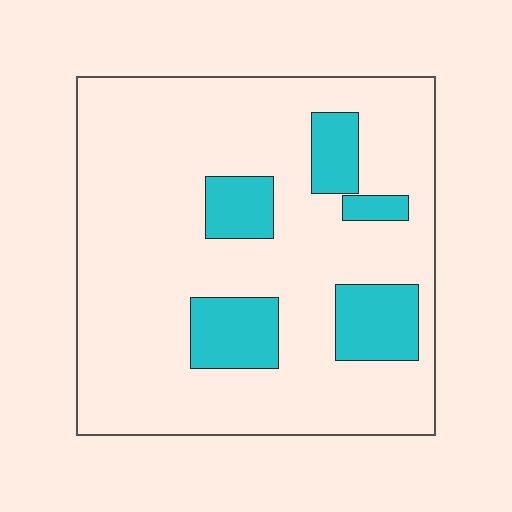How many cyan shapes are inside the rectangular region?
5.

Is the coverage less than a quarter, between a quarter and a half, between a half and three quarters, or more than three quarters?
Less than a quarter.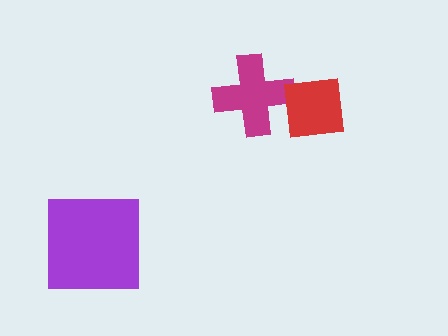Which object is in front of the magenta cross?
The red square is in front of the magenta cross.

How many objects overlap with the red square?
1 object overlaps with the red square.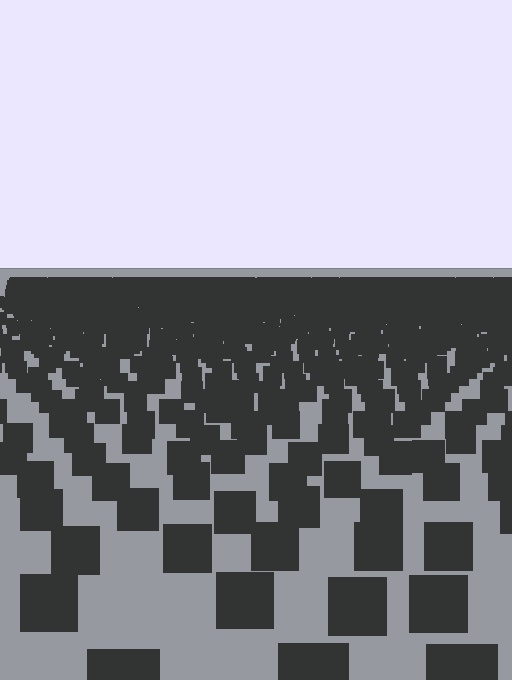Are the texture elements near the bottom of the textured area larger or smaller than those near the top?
Larger. Near the bottom, elements are closer to the viewer and appear at a bigger on-screen size.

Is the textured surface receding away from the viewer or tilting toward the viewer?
The surface is receding away from the viewer. Texture elements get smaller and denser toward the top.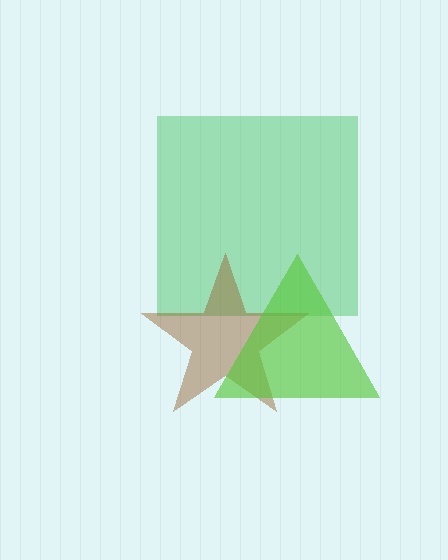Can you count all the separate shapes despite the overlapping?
Yes, there are 3 separate shapes.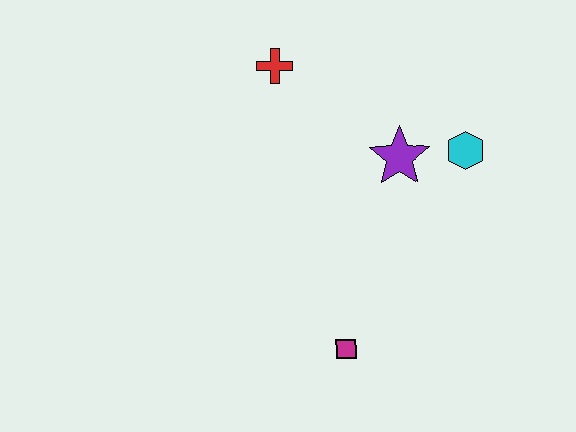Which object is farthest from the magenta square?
The red cross is farthest from the magenta square.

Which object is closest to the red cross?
The purple star is closest to the red cross.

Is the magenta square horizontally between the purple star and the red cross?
Yes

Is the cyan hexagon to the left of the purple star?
No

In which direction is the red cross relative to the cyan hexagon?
The red cross is to the left of the cyan hexagon.